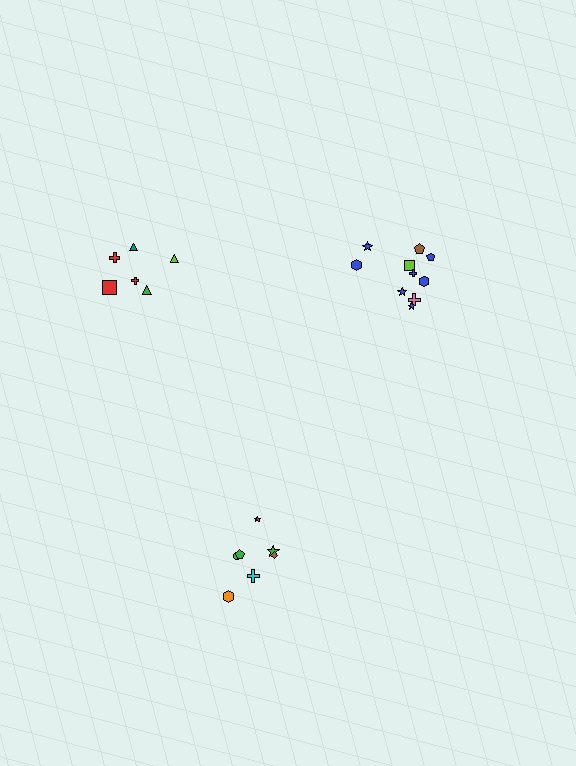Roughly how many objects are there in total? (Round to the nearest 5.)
Roughly 25 objects in total.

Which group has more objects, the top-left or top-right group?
The top-right group.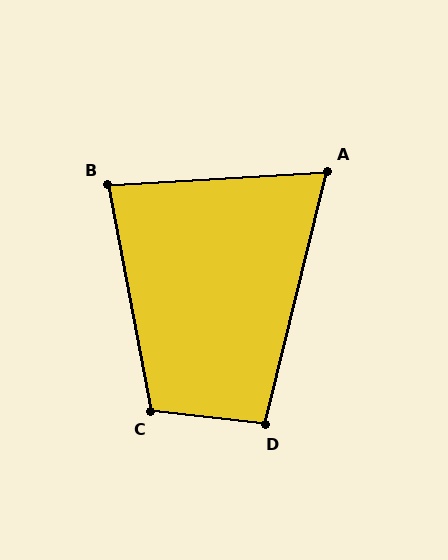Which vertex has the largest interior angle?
C, at approximately 107 degrees.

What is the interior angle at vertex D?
Approximately 97 degrees (obtuse).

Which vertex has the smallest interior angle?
A, at approximately 73 degrees.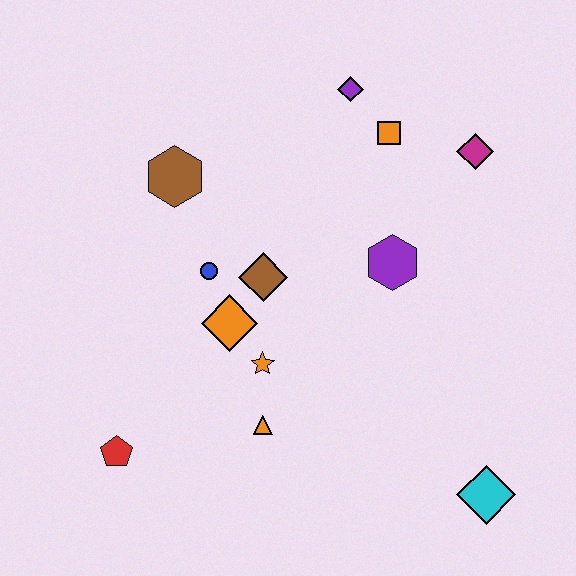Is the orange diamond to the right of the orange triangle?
No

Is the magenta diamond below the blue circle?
No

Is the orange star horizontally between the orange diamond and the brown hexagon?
No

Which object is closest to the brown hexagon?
The blue circle is closest to the brown hexagon.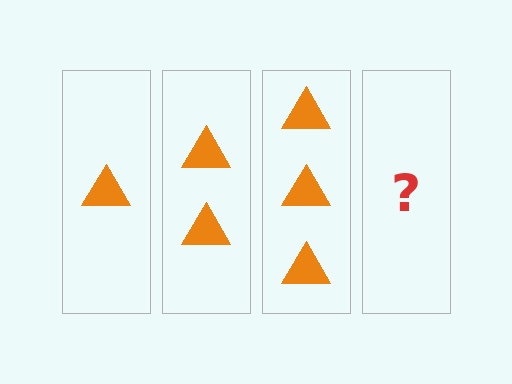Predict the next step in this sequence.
The next step is 4 triangles.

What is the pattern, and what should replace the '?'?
The pattern is that each step adds one more triangle. The '?' should be 4 triangles.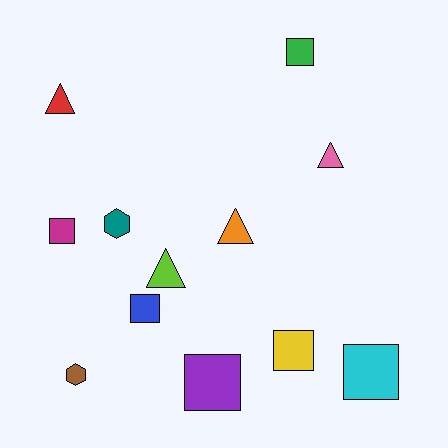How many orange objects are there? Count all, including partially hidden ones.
There is 1 orange object.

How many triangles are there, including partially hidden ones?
There are 4 triangles.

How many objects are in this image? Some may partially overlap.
There are 12 objects.